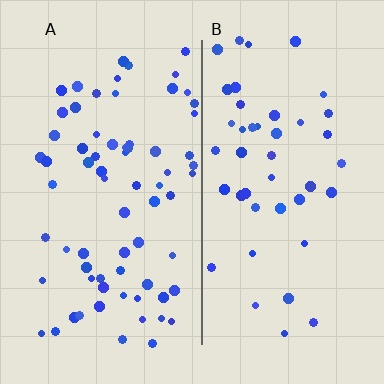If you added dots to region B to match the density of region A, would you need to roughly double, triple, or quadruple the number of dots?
Approximately double.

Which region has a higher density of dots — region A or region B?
A (the left).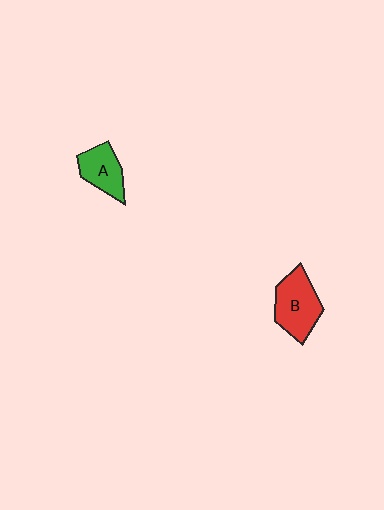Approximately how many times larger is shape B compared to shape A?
Approximately 1.4 times.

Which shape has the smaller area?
Shape A (green).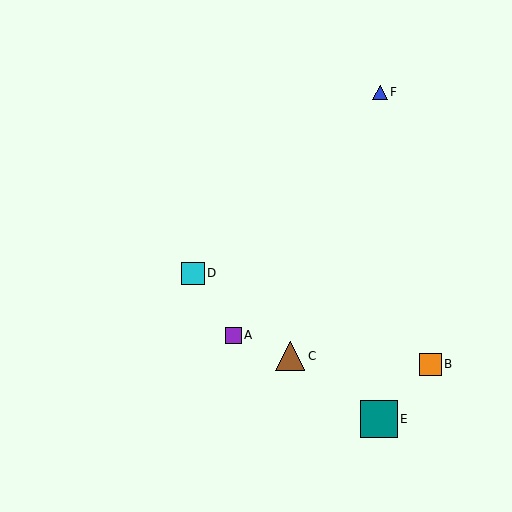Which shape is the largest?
The teal square (labeled E) is the largest.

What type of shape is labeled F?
Shape F is a blue triangle.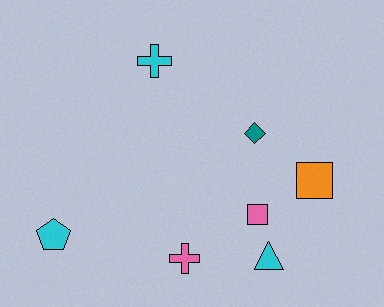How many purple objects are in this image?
There are no purple objects.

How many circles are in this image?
There are no circles.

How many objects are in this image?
There are 7 objects.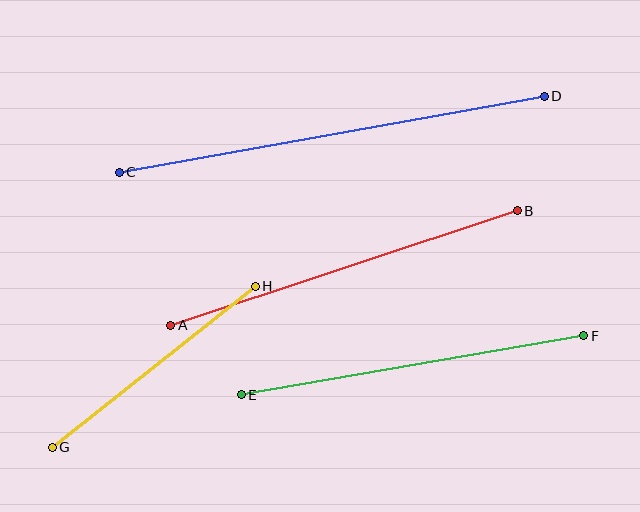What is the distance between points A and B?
The distance is approximately 365 pixels.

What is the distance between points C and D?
The distance is approximately 432 pixels.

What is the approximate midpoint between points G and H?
The midpoint is at approximately (154, 367) pixels.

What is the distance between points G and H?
The distance is approximately 259 pixels.